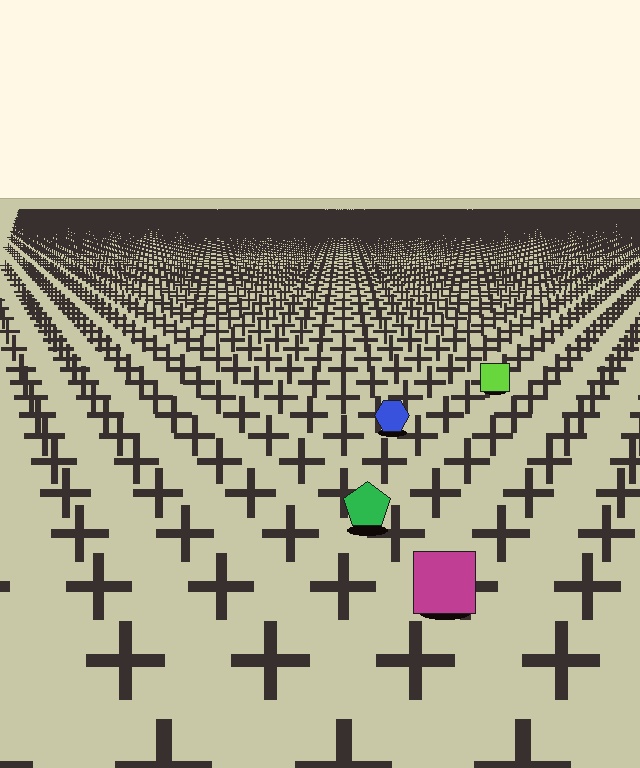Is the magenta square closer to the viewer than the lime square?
Yes. The magenta square is closer — you can tell from the texture gradient: the ground texture is coarser near it.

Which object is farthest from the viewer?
The lime square is farthest from the viewer. It appears smaller and the ground texture around it is denser.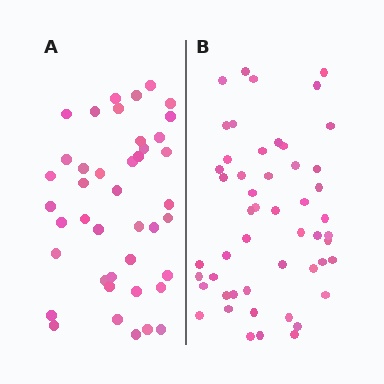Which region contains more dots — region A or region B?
Region B (the right region) has more dots.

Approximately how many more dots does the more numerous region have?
Region B has roughly 8 or so more dots than region A.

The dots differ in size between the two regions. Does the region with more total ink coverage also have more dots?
No. Region A has more total ink coverage because its dots are larger, but region B actually contains more individual dots. Total area can be misleading — the number of items is what matters here.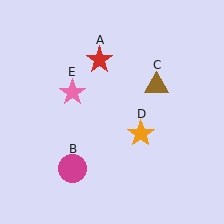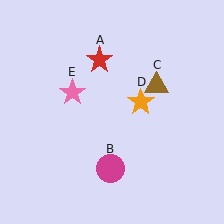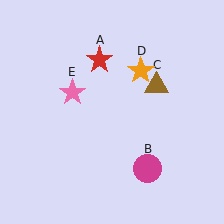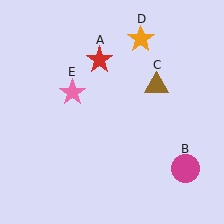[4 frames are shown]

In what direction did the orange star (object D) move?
The orange star (object D) moved up.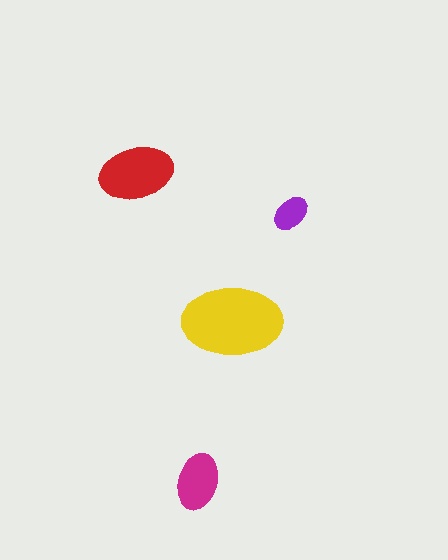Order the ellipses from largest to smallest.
the yellow one, the red one, the magenta one, the purple one.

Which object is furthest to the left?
The red ellipse is leftmost.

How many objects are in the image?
There are 4 objects in the image.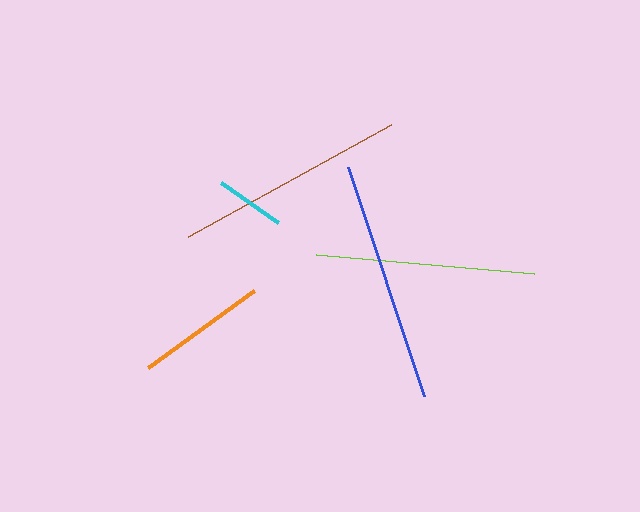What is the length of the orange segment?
The orange segment is approximately 131 pixels long.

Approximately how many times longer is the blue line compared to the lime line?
The blue line is approximately 1.1 times the length of the lime line.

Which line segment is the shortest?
The cyan line is the shortest at approximately 70 pixels.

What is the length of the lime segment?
The lime segment is approximately 219 pixels long.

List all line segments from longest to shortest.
From longest to shortest: blue, brown, lime, orange, cyan.